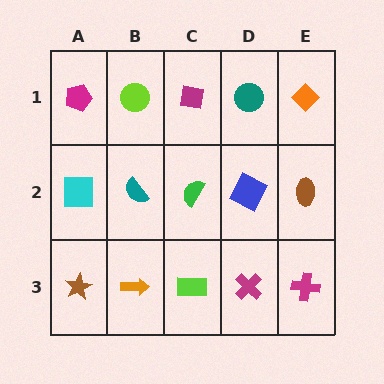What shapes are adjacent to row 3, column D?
A blue square (row 2, column D), a lime rectangle (row 3, column C), a magenta cross (row 3, column E).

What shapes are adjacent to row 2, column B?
A lime circle (row 1, column B), an orange arrow (row 3, column B), a cyan square (row 2, column A), a green semicircle (row 2, column C).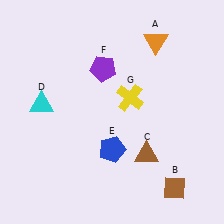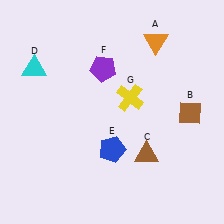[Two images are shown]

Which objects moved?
The objects that moved are: the brown diamond (B), the cyan triangle (D).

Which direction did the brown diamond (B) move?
The brown diamond (B) moved up.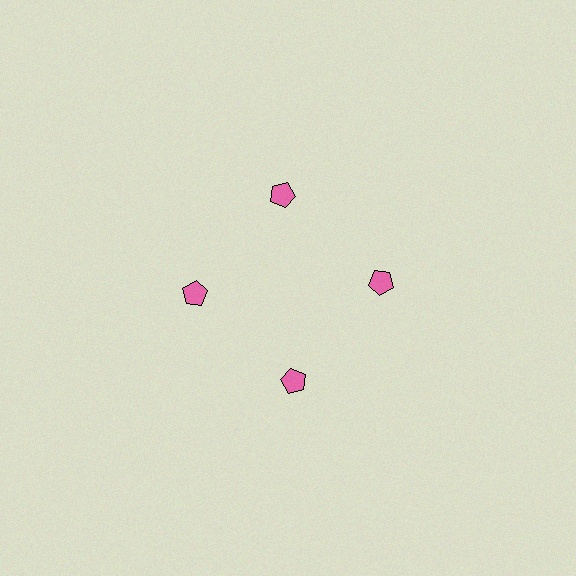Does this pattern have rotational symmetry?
Yes, this pattern has 4-fold rotational symmetry. It looks the same after rotating 90 degrees around the center.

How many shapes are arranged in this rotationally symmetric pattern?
There are 4 shapes, arranged in 4 groups of 1.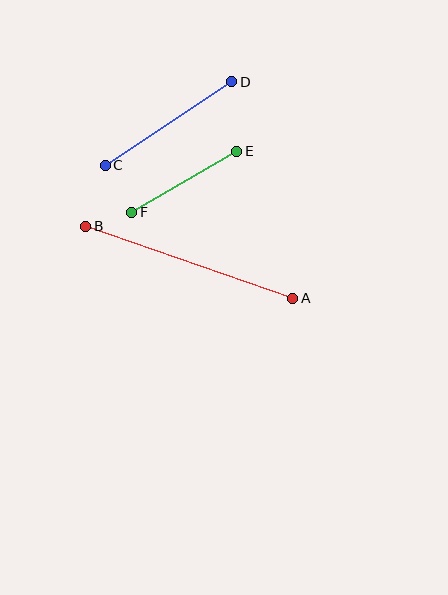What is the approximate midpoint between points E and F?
The midpoint is at approximately (184, 182) pixels.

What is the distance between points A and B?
The distance is approximately 219 pixels.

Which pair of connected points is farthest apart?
Points A and B are farthest apart.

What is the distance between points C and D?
The distance is approximately 152 pixels.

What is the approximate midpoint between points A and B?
The midpoint is at approximately (189, 262) pixels.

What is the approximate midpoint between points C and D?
The midpoint is at approximately (169, 124) pixels.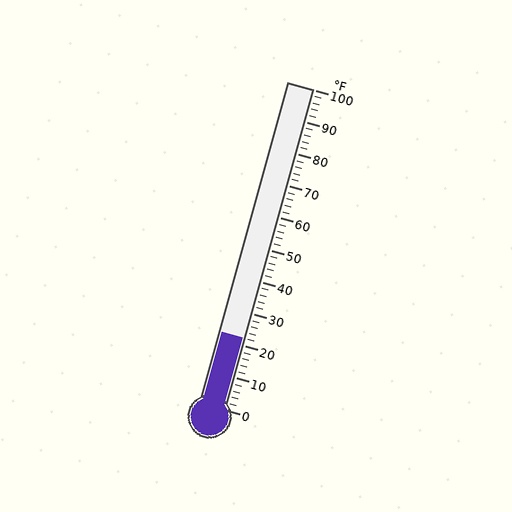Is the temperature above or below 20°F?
The temperature is above 20°F.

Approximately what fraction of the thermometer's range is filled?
The thermometer is filled to approximately 20% of its range.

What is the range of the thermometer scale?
The thermometer scale ranges from 0°F to 100°F.